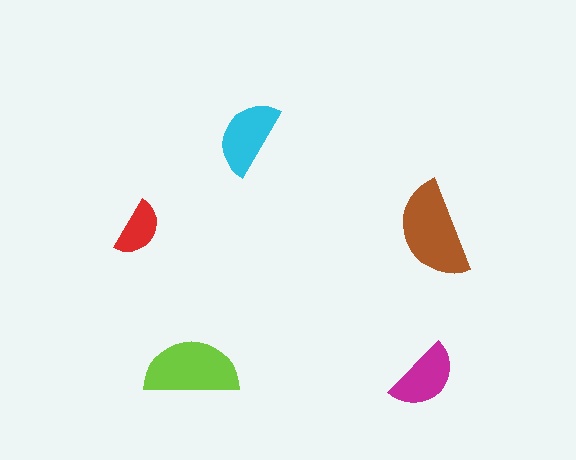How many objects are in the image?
There are 5 objects in the image.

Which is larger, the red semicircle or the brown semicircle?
The brown one.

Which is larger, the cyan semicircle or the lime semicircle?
The lime one.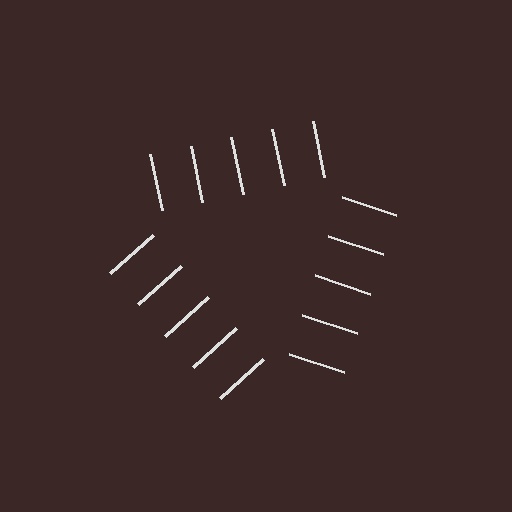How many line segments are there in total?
15 — 5 along each of the 3 edges.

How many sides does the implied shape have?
3 sides — the line-ends trace a triangle.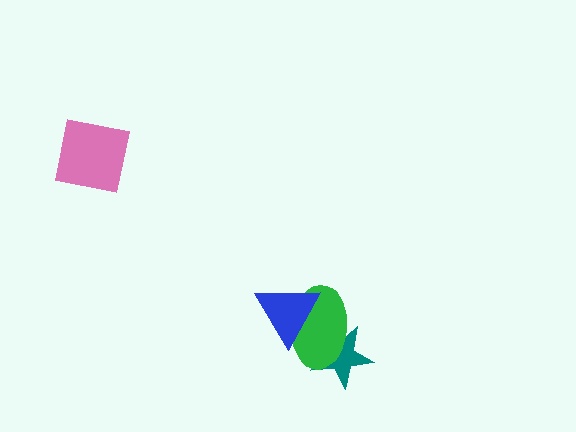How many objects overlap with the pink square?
0 objects overlap with the pink square.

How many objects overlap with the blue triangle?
1 object overlaps with the blue triangle.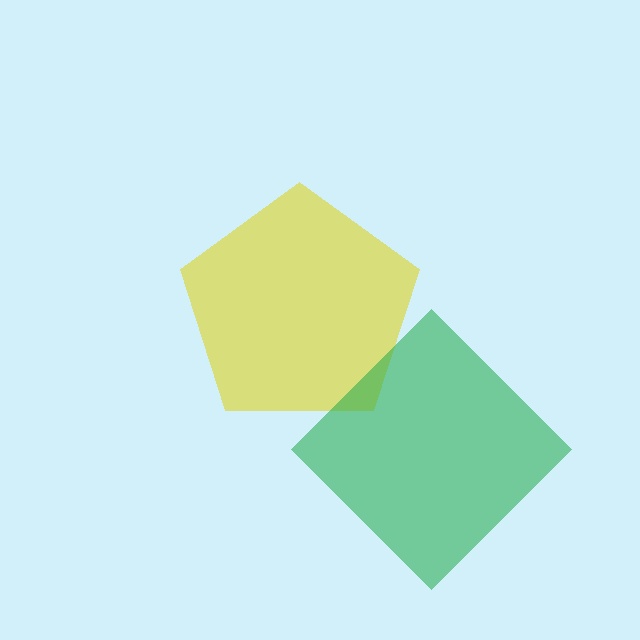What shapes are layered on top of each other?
The layered shapes are: a yellow pentagon, a green diamond.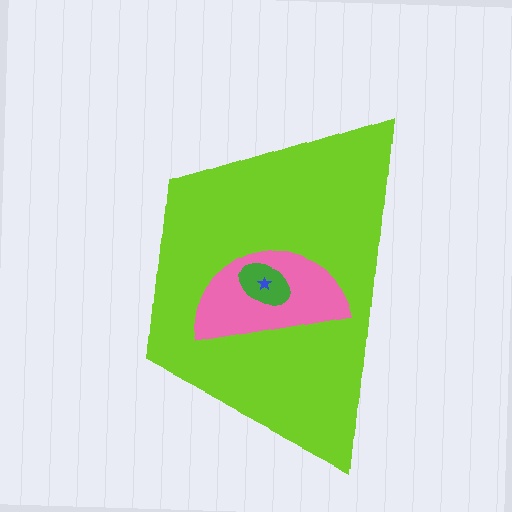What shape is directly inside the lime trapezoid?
The pink semicircle.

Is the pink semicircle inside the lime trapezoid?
Yes.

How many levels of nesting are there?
4.